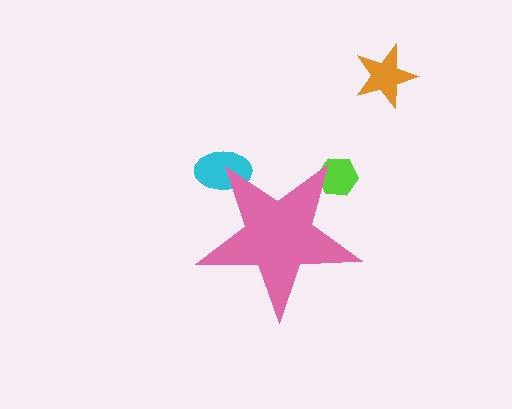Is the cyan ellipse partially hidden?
Yes, the cyan ellipse is partially hidden behind the pink star.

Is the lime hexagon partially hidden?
Yes, the lime hexagon is partially hidden behind the pink star.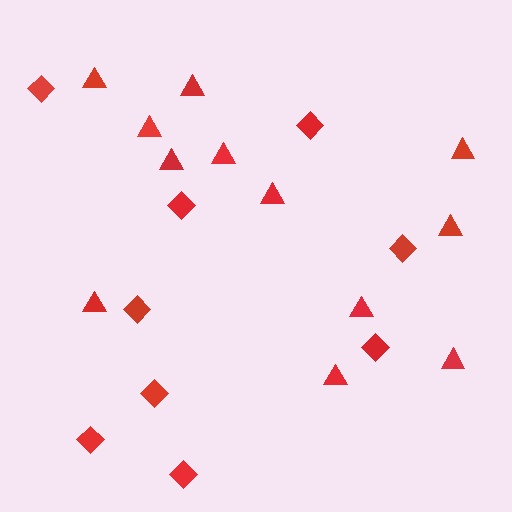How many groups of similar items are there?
There are 2 groups: one group of triangles (12) and one group of diamonds (9).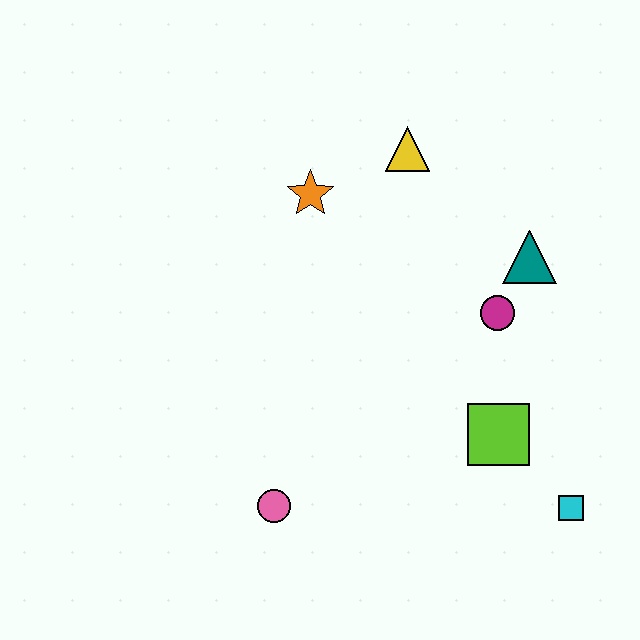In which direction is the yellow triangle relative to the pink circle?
The yellow triangle is above the pink circle.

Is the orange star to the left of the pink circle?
No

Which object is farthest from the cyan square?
The orange star is farthest from the cyan square.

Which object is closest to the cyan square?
The lime square is closest to the cyan square.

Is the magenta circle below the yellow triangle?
Yes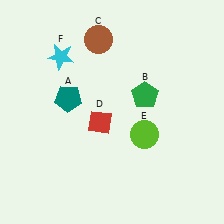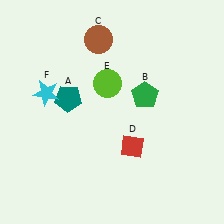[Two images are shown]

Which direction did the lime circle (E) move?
The lime circle (E) moved up.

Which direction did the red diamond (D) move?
The red diamond (D) moved right.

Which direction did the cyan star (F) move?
The cyan star (F) moved down.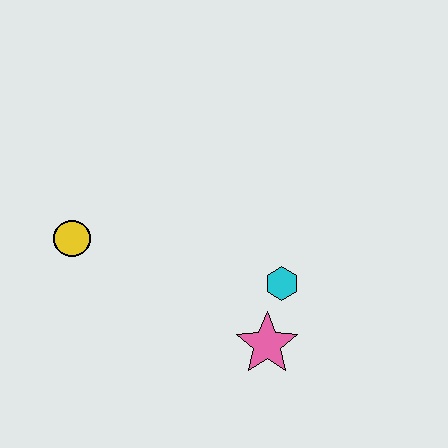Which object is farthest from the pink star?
The yellow circle is farthest from the pink star.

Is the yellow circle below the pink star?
No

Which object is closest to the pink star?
The cyan hexagon is closest to the pink star.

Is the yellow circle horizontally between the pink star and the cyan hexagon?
No